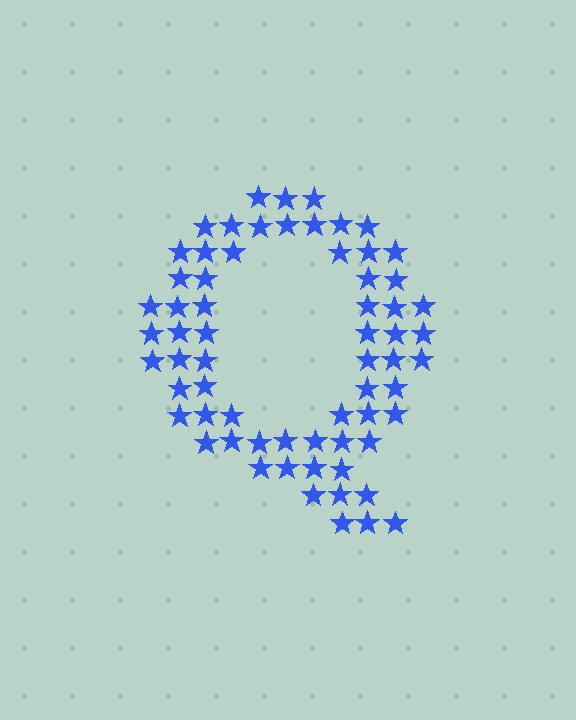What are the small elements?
The small elements are stars.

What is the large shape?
The large shape is the letter Q.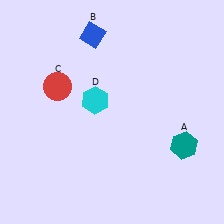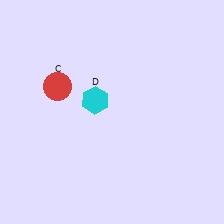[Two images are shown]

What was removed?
The teal hexagon (A), the blue diamond (B) were removed in Image 2.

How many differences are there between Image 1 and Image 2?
There are 2 differences between the two images.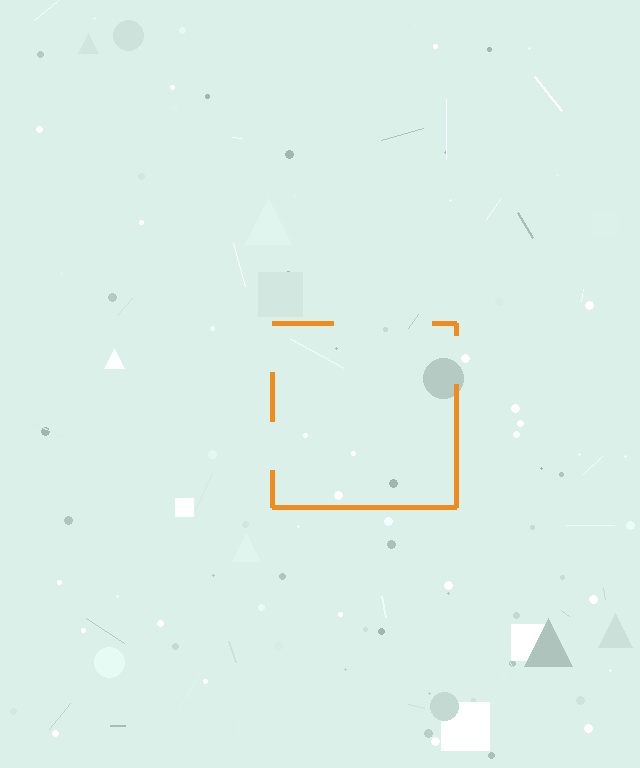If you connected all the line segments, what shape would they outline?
They would outline a square.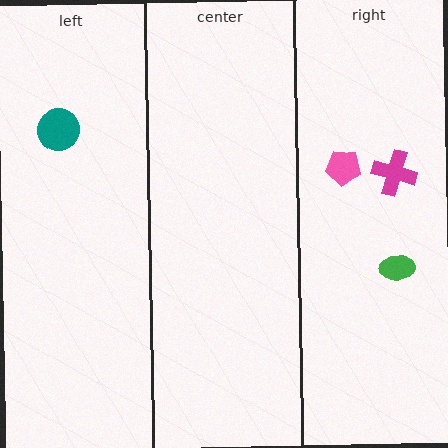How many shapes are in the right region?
3.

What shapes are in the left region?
The teal circle.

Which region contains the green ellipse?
The right region.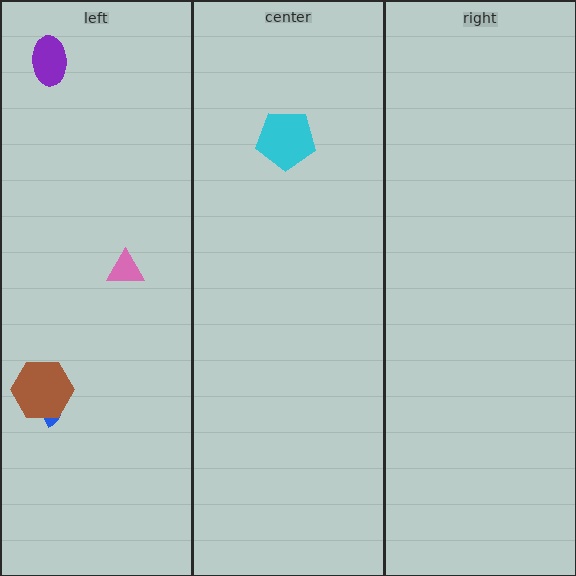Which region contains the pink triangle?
The left region.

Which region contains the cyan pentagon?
The center region.